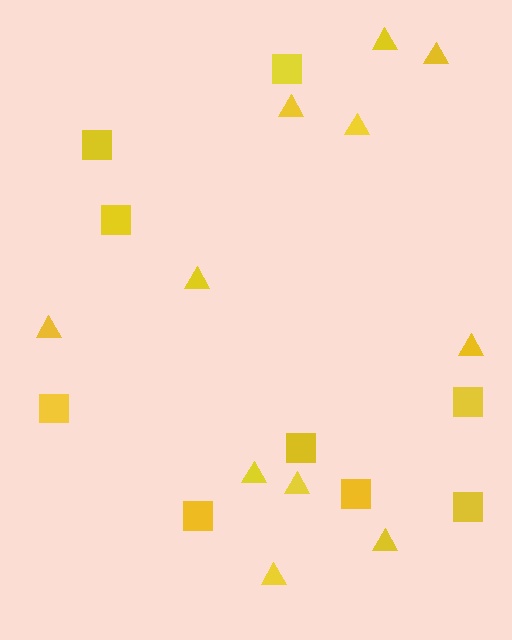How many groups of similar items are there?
There are 2 groups: one group of squares (9) and one group of triangles (11).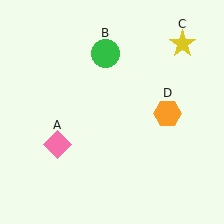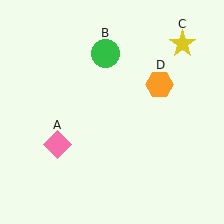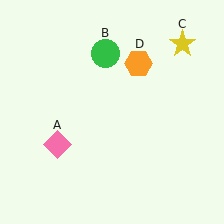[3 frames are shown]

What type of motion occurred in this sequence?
The orange hexagon (object D) rotated counterclockwise around the center of the scene.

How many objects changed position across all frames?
1 object changed position: orange hexagon (object D).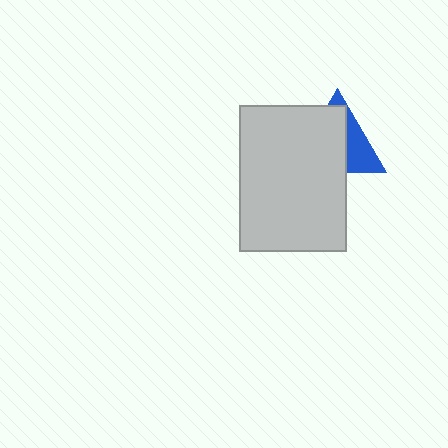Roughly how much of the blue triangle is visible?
A small part of it is visible (roughly 36%).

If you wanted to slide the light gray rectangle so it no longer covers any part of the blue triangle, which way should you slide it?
Slide it toward the lower-left — that is the most direct way to separate the two shapes.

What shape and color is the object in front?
The object in front is a light gray rectangle.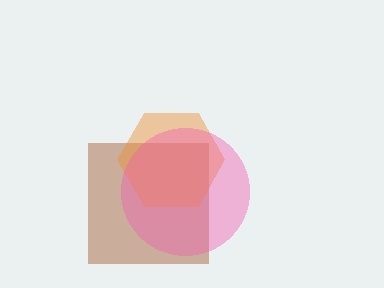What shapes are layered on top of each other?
The layered shapes are: a brown square, an orange hexagon, a pink circle.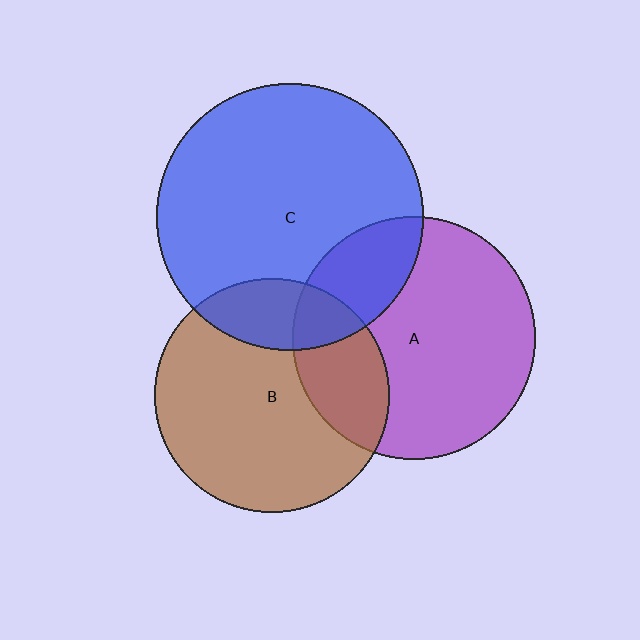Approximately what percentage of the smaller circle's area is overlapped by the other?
Approximately 25%.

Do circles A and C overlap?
Yes.